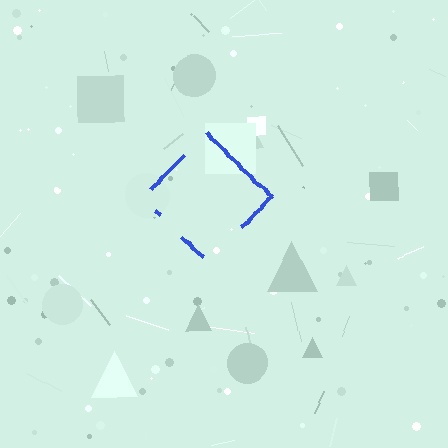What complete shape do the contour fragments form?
The contour fragments form a diamond.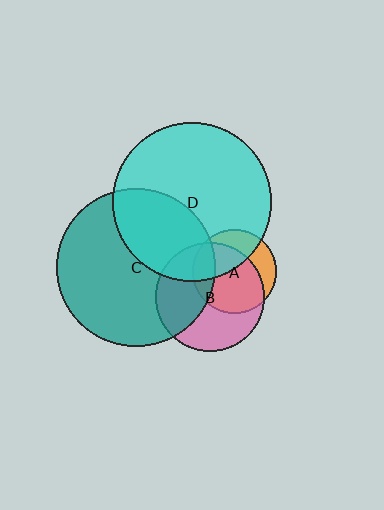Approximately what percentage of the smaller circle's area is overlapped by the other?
Approximately 20%.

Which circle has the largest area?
Circle C (teal).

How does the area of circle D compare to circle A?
Approximately 3.5 times.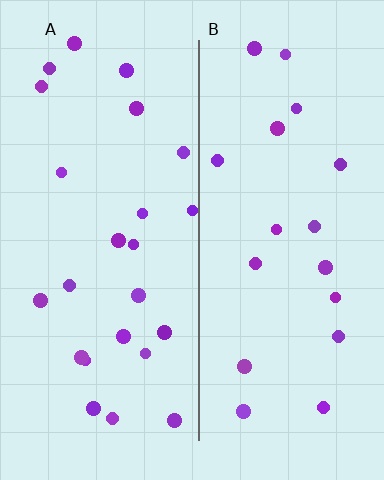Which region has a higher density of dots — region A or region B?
A (the left).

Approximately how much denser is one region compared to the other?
Approximately 1.3× — region A over region B.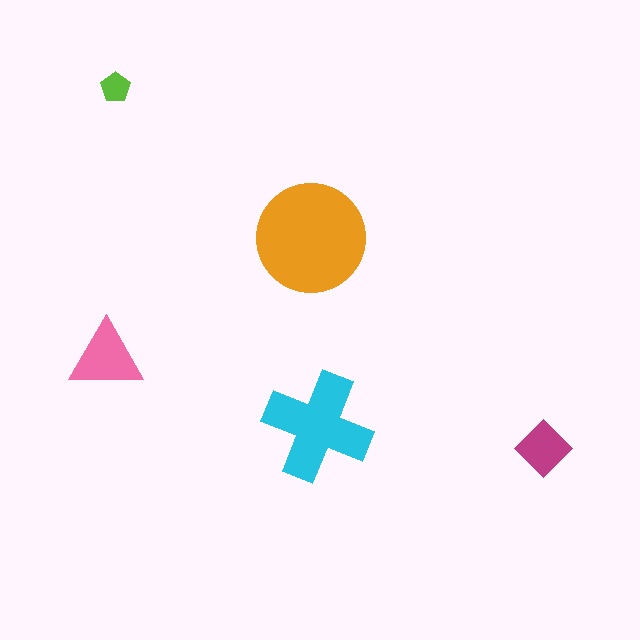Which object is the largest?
The orange circle.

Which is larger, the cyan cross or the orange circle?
The orange circle.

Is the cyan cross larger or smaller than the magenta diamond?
Larger.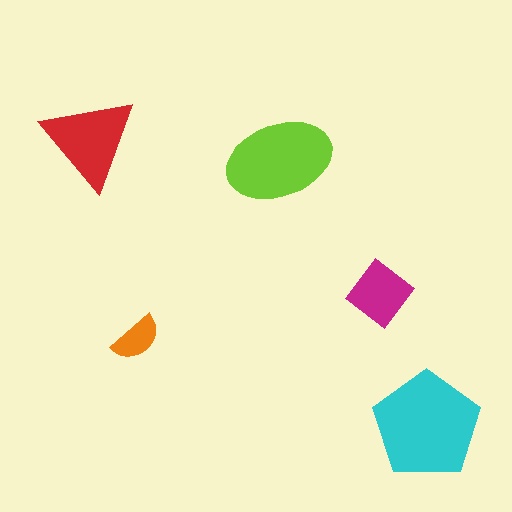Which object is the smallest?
The orange semicircle.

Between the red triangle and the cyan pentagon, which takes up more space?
The cyan pentagon.